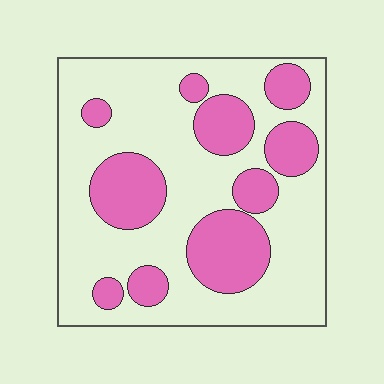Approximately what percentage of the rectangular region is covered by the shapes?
Approximately 30%.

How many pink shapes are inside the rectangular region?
10.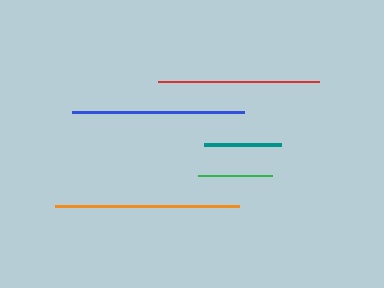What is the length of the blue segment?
The blue segment is approximately 171 pixels long.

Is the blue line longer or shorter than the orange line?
The orange line is longer than the blue line.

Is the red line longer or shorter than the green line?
The red line is longer than the green line.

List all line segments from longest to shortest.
From longest to shortest: orange, blue, red, teal, green.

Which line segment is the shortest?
The green line is the shortest at approximately 75 pixels.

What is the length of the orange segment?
The orange segment is approximately 184 pixels long.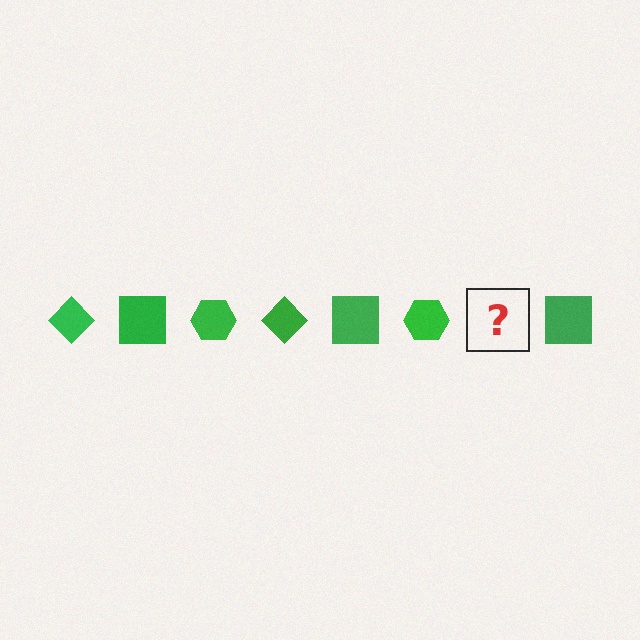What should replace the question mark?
The question mark should be replaced with a green diamond.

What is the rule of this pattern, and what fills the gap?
The rule is that the pattern cycles through diamond, square, hexagon shapes in green. The gap should be filled with a green diamond.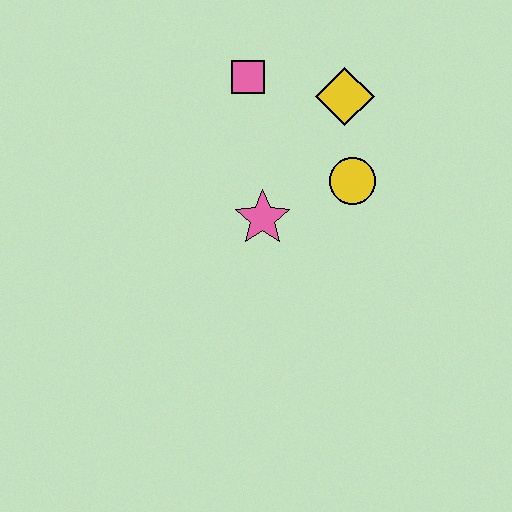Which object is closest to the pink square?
The yellow diamond is closest to the pink square.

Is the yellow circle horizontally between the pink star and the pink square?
No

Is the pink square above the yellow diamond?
Yes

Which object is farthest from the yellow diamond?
The pink star is farthest from the yellow diamond.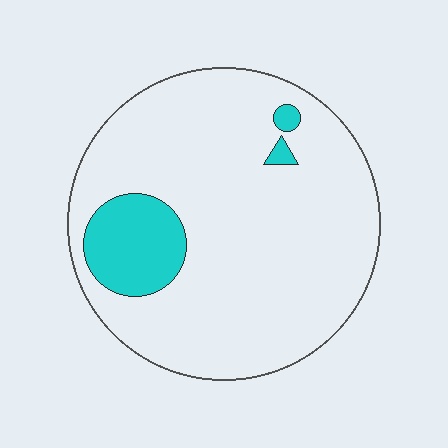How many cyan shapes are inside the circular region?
3.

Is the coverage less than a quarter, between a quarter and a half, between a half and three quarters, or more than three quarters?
Less than a quarter.